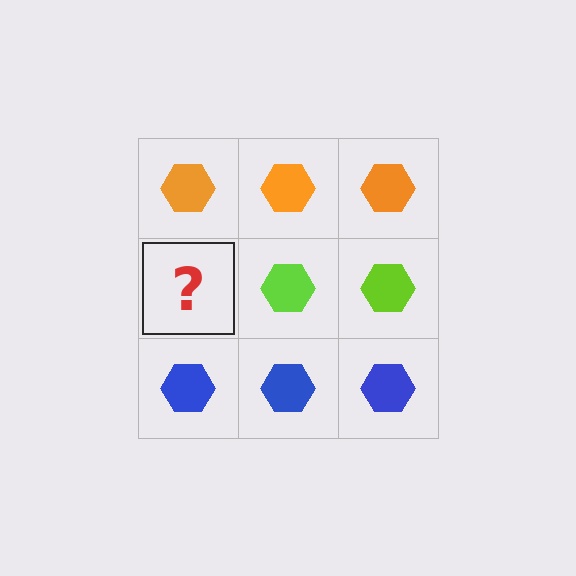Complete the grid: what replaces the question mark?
The question mark should be replaced with a lime hexagon.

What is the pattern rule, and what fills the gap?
The rule is that each row has a consistent color. The gap should be filled with a lime hexagon.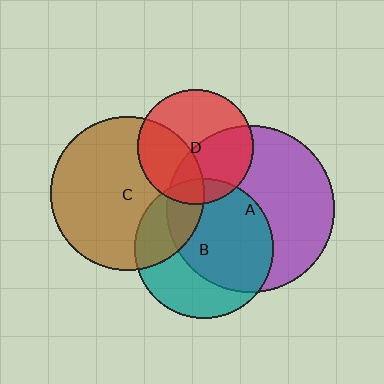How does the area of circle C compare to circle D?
Approximately 1.8 times.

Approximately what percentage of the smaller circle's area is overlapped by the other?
Approximately 25%.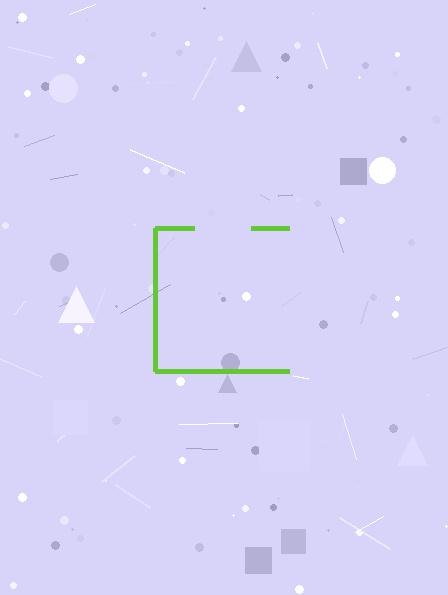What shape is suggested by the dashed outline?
The dashed outline suggests a square.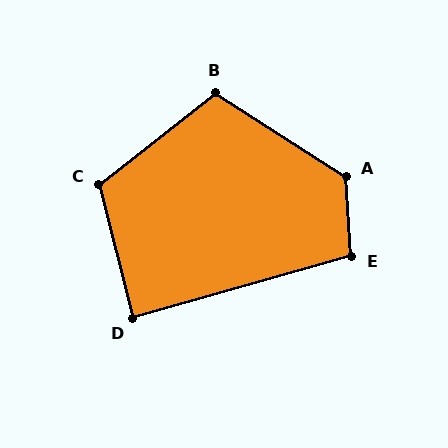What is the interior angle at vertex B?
Approximately 109 degrees (obtuse).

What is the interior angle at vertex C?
Approximately 114 degrees (obtuse).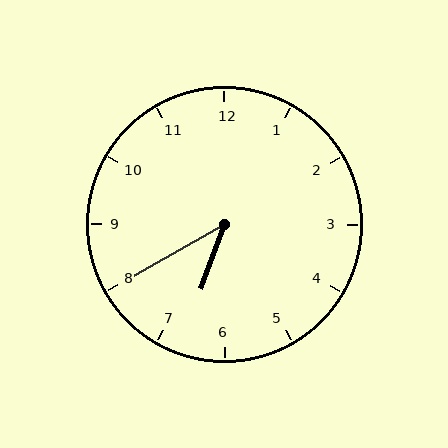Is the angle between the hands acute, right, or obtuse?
It is acute.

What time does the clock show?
6:40.